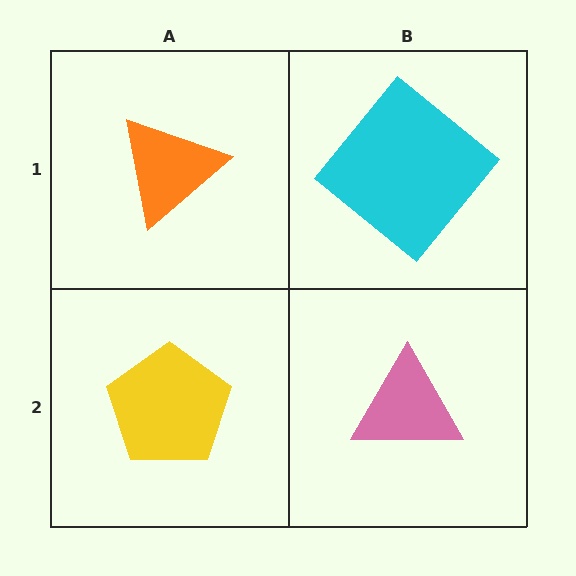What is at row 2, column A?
A yellow pentagon.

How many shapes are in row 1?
2 shapes.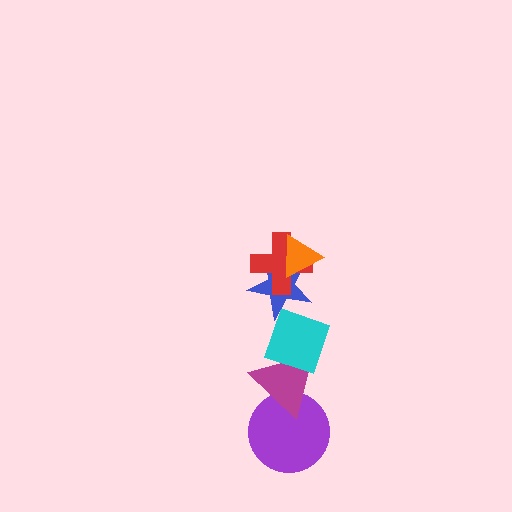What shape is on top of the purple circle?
The magenta triangle is on top of the purple circle.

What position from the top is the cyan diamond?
The cyan diamond is 4th from the top.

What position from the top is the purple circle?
The purple circle is 6th from the top.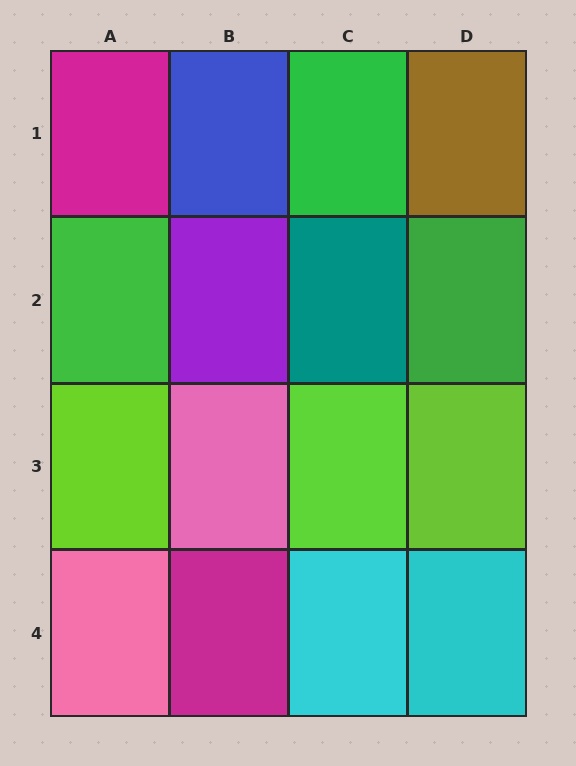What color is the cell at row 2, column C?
Teal.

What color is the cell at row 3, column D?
Lime.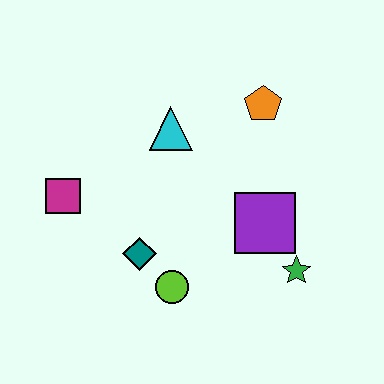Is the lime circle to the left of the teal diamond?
No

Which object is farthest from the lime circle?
The orange pentagon is farthest from the lime circle.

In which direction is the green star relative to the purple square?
The green star is below the purple square.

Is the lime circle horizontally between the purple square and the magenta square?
Yes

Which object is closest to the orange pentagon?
The cyan triangle is closest to the orange pentagon.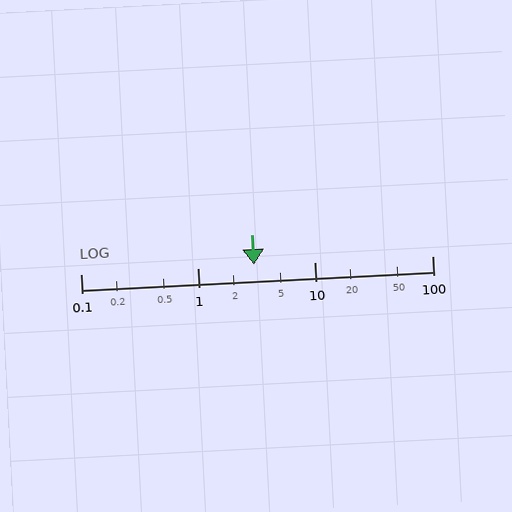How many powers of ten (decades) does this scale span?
The scale spans 3 decades, from 0.1 to 100.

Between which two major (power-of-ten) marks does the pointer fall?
The pointer is between 1 and 10.